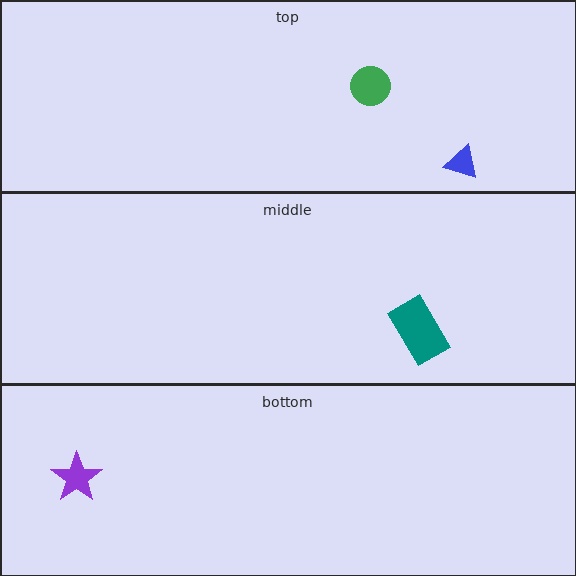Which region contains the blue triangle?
The top region.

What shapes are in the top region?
The blue triangle, the green circle.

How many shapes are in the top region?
2.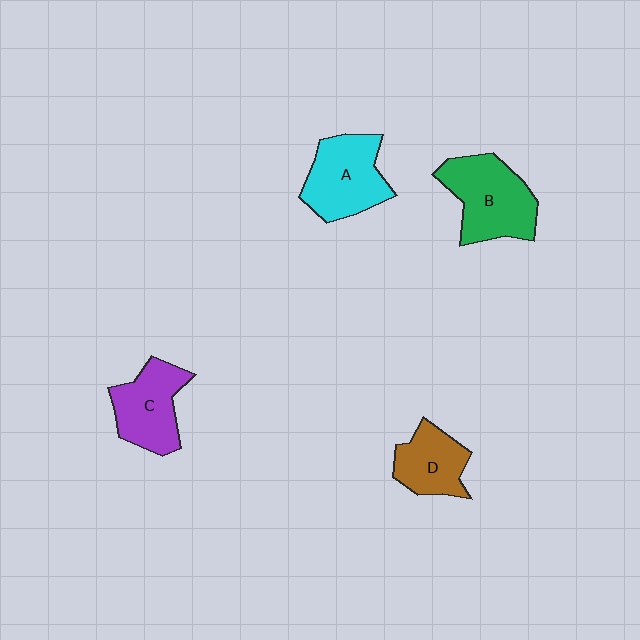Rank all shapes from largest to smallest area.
From largest to smallest: B (green), A (cyan), C (purple), D (brown).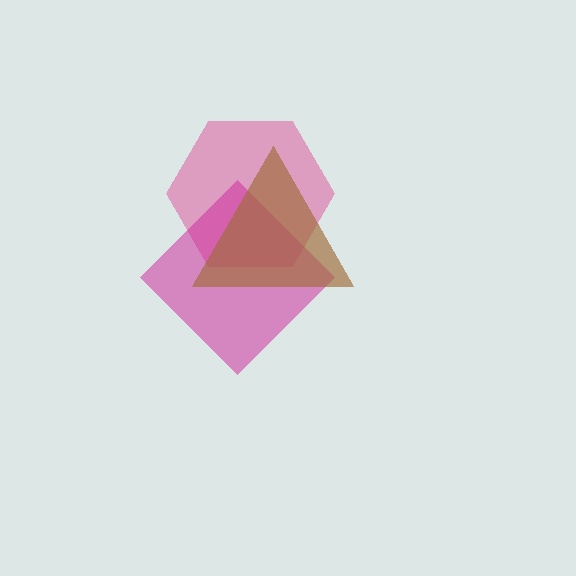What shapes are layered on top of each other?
The layered shapes are: a pink hexagon, a magenta diamond, a brown triangle.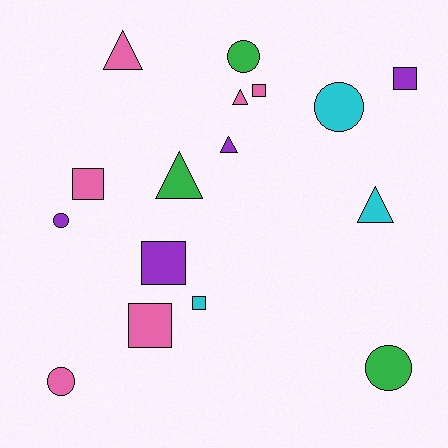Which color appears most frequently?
Pink, with 6 objects.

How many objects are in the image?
There are 16 objects.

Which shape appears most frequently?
Square, with 6 objects.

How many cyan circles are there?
There is 1 cyan circle.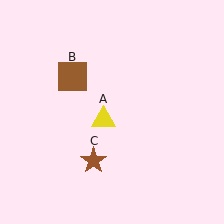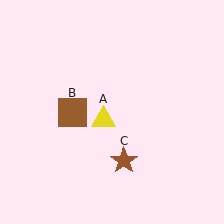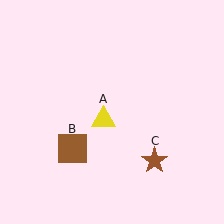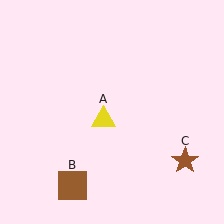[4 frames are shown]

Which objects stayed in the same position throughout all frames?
Yellow triangle (object A) remained stationary.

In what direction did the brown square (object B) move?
The brown square (object B) moved down.